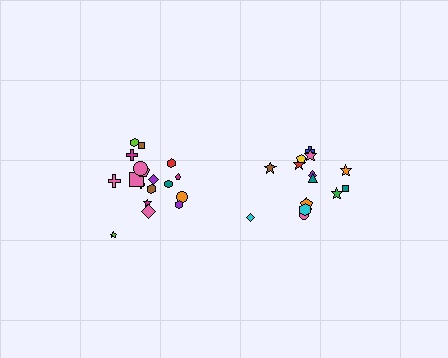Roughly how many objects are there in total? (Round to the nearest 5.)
Roughly 35 objects in total.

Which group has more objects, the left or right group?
The left group.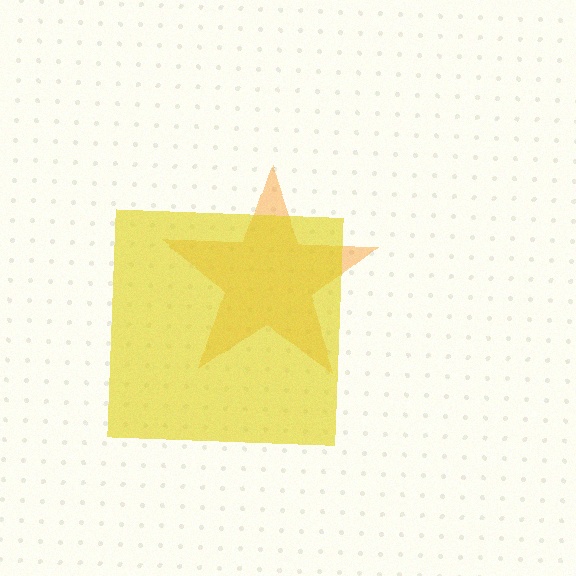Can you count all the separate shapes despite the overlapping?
Yes, there are 2 separate shapes.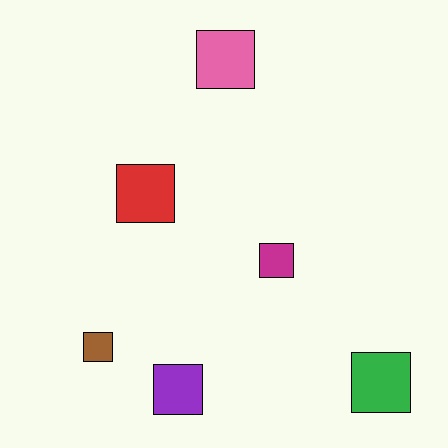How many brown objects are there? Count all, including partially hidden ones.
There is 1 brown object.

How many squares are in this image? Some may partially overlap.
There are 6 squares.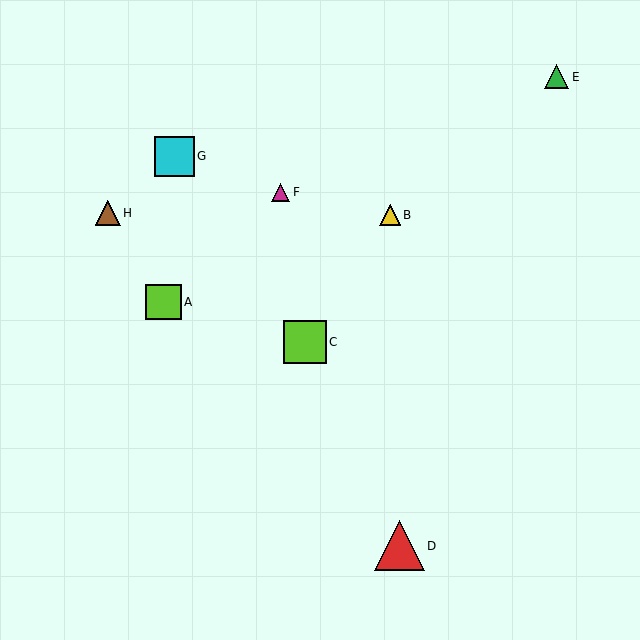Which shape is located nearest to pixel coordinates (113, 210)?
The brown triangle (labeled H) at (108, 213) is nearest to that location.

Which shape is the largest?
The red triangle (labeled D) is the largest.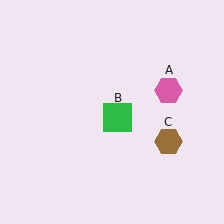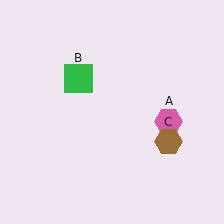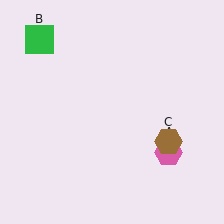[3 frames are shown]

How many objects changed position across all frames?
2 objects changed position: pink hexagon (object A), green square (object B).